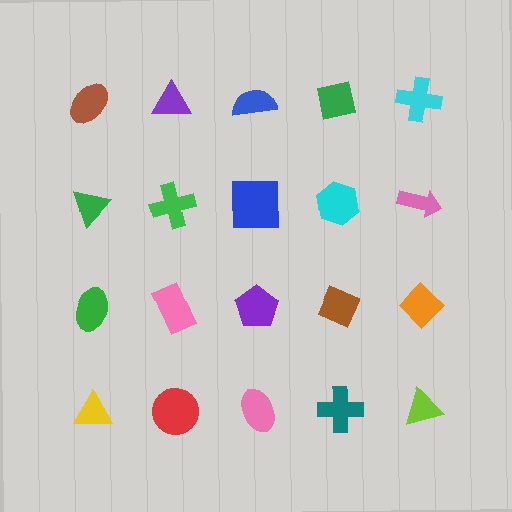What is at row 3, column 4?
A brown diamond.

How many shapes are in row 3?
5 shapes.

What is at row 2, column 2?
A green cross.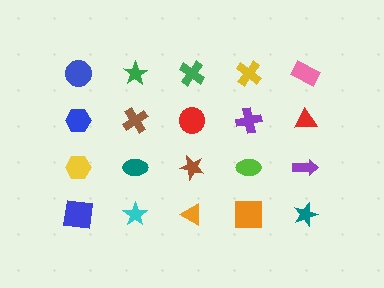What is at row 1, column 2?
A green star.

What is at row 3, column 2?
A teal ellipse.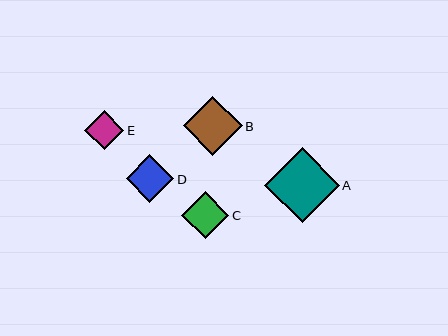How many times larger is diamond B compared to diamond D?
Diamond B is approximately 1.3 times the size of diamond D.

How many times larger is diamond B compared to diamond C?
Diamond B is approximately 1.3 times the size of diamond C.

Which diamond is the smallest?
Diamond E is the smallest with a size of approximately 39 pixels.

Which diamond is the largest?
Diamond A is the largest with a size of approximately 75 pixels.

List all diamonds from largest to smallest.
From largest to smallest: A, B, D, C, E.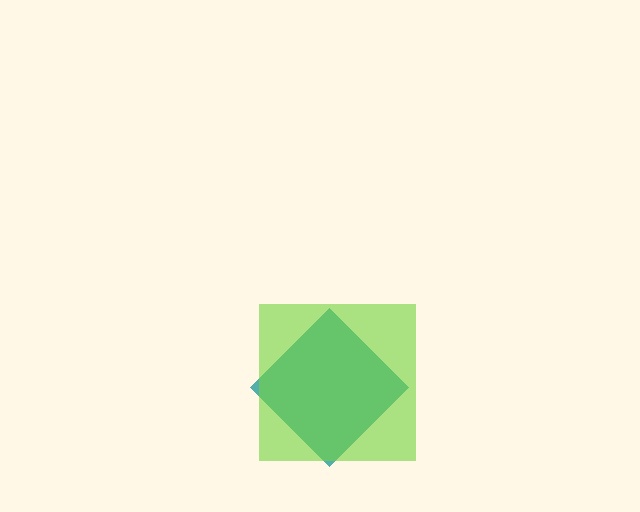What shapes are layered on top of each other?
The layered shapes are: a teal diamond, a lime square.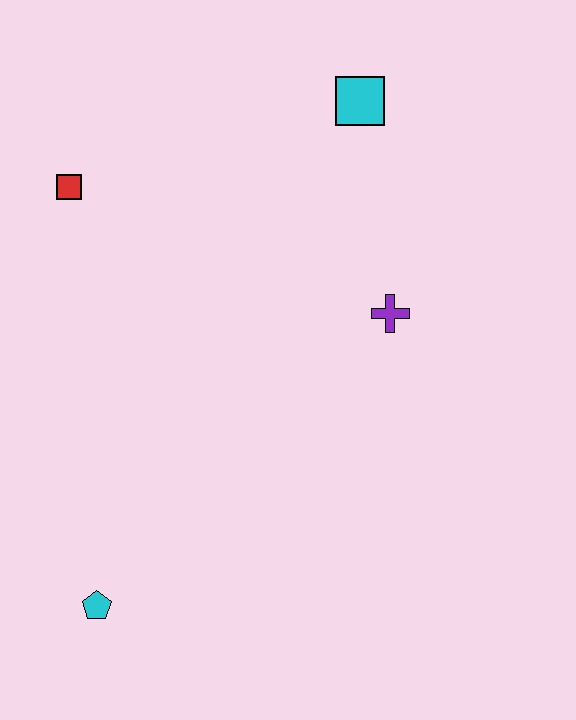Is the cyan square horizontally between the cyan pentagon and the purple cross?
Yes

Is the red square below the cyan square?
Yes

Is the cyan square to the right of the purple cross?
No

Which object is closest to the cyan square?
The purple cross is closest to the cyan square.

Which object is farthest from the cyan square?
The cyan pentagon is farthest from the cyan square.